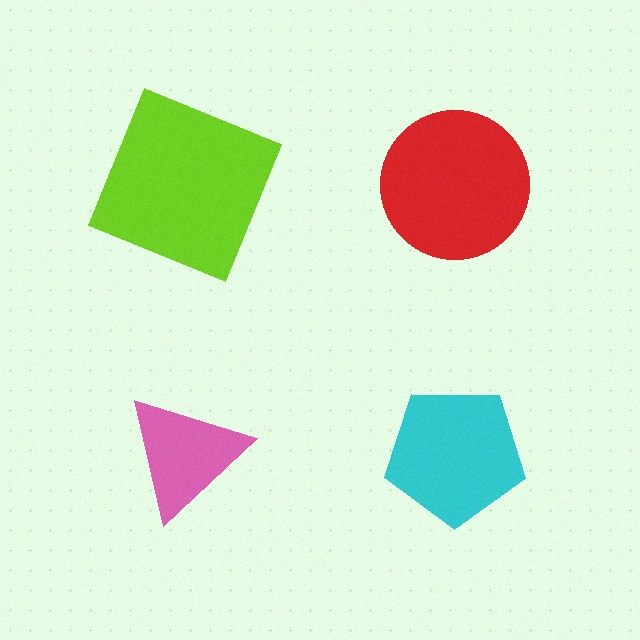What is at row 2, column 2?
A cyan pentagon.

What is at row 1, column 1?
A lime square.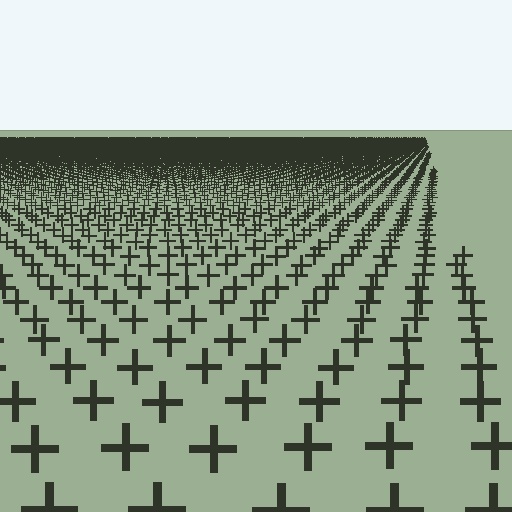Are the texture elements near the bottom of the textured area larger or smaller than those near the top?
Larger. Near the bottom, elements are closer to the viewer and appear at a bigger on-screen size.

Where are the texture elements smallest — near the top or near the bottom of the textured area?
Near the top.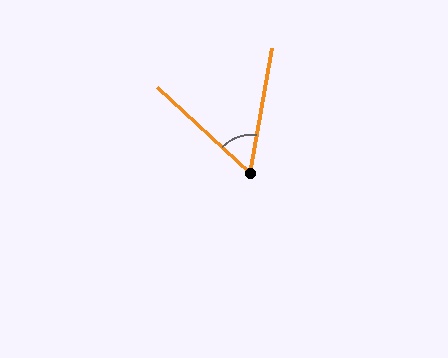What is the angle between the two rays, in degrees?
Approximately 57 degrees.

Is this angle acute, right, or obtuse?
It is acute.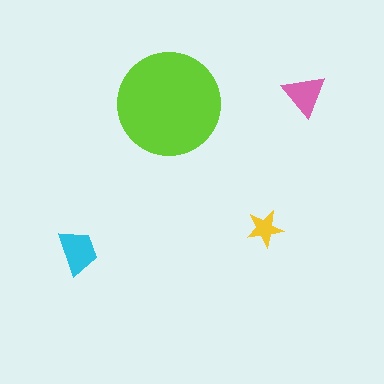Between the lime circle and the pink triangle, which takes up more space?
The lime circle.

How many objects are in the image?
There are 4 objects in the image.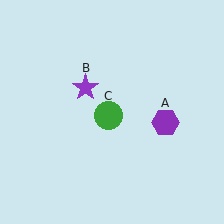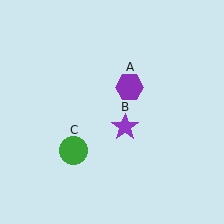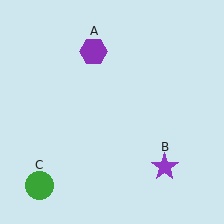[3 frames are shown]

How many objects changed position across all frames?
3 objects changed position: purple hexagon (object A), purple star (object B), green circle (object C).